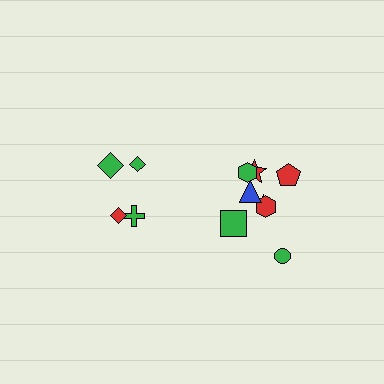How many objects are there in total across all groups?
There are 12 objects.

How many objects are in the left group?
There are 4 objects.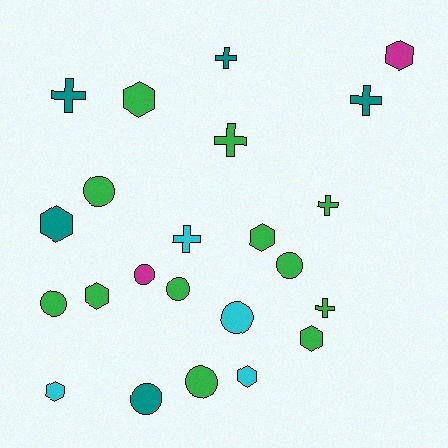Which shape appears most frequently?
Hexagon, with 8 objects.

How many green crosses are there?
There are 3 green crosses.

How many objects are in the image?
There are 23 objects.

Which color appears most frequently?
Green, with 12 objects.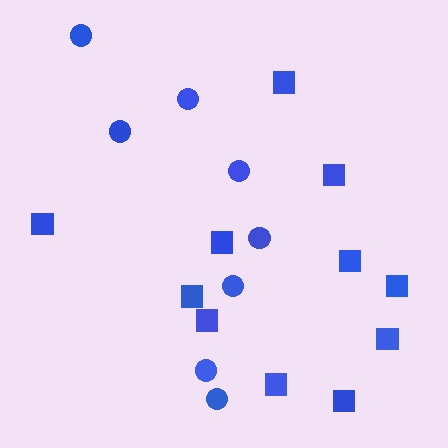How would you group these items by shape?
There are 2 groups: one group of squares (11) and one group of circles (8).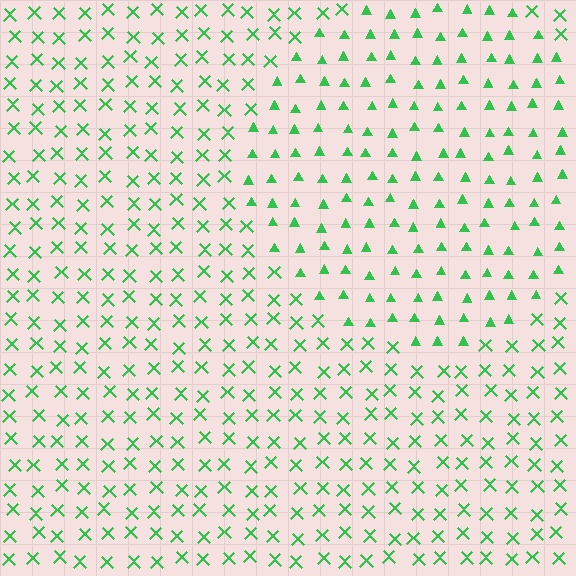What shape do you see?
I see a circle.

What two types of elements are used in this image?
The image uses triangles inside the circle region and X marks outside it.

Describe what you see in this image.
The image is filled with small green elements arranged in a uniform grid. A circle-shaped region contains triangles, while the surrounding area contains X marks. The boundary is defined purely by the change in element shape.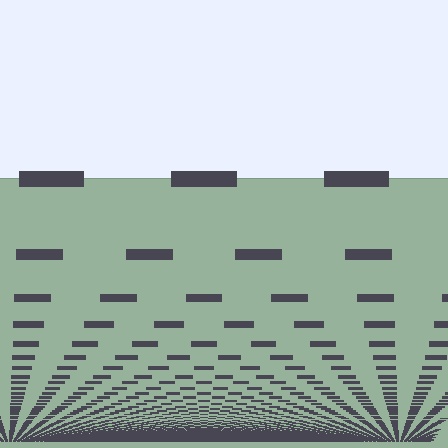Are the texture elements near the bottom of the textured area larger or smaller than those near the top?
Smaller. The gradient is inverted — elements near the bottom are smaller and denser.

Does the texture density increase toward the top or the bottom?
Density increases toward the bottom.